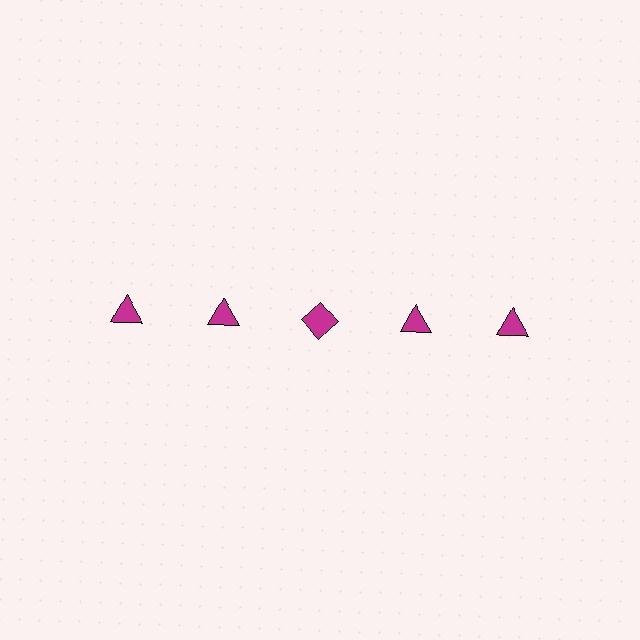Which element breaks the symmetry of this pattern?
The magenta diamond in the top row, center column breaks the symmetry. All other shapes are magenta triangles.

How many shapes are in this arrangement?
There are 5 shapes arranged in a grid pattern.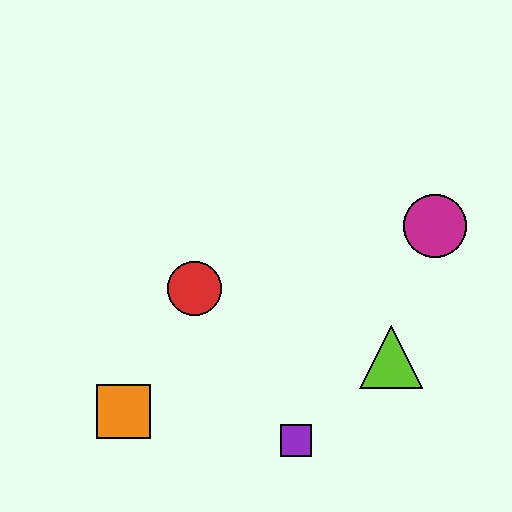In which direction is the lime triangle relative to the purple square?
The lime triangle is to the right of the purple square.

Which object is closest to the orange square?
The red circle is closest to the orange square.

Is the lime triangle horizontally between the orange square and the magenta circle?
Yes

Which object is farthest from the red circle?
The magenta circle is farthest from the red circle.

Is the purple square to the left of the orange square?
No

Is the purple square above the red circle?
No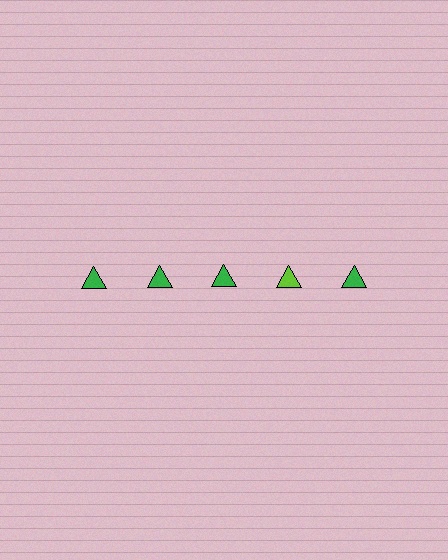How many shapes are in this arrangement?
There are 5 shapes arranged in a grid pattern.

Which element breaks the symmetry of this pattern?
The lime triangle in the top row, second from right column breaks the symmetry. All other shapes are green triangles.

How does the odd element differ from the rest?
It has a different color: lime instead of green.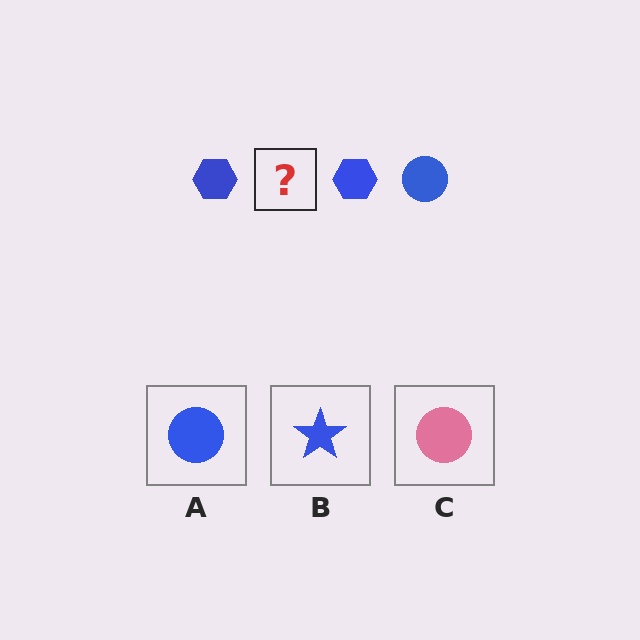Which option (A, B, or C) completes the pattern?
A.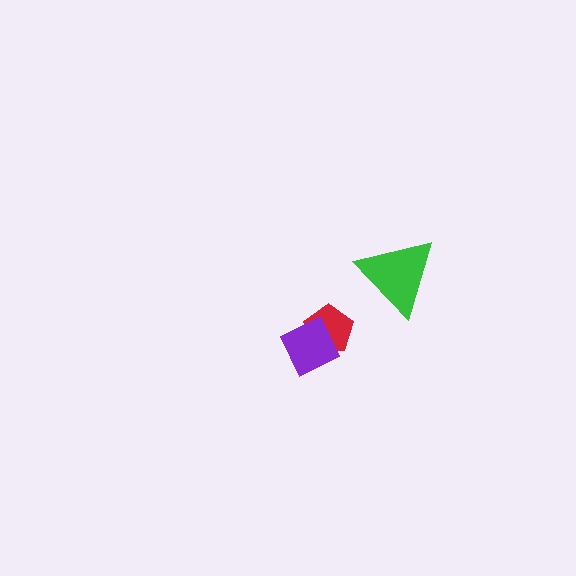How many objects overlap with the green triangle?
0 objects overlap with the green triangle.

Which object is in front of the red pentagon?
The purple diamond is in front of the red pentagon.